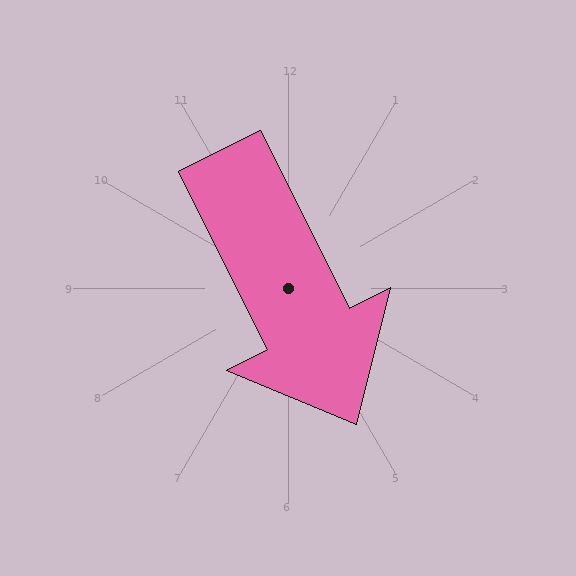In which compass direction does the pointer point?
Southeast.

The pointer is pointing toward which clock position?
Roughly 5 o'clock.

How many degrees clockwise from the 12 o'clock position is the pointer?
Approximately 153 degrees.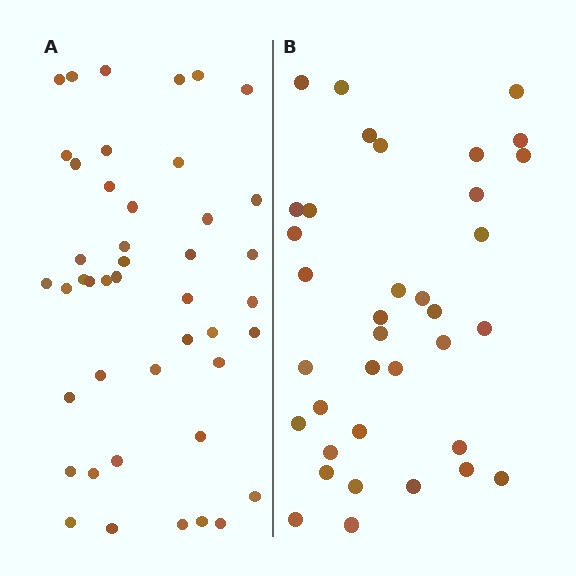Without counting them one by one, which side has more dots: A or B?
Region A (the left region) has more dots.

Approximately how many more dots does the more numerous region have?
Region A has roughly 8 or so more dots than region B.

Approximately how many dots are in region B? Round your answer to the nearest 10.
About 40 dots. (The exact count is 36, which rounds to 40.)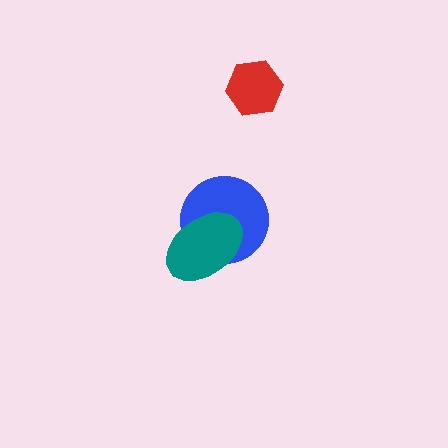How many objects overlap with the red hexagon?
0 objects overlap with the red hexagon.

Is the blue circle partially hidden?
Yes, it is partially covered by another shape.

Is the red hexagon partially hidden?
No, no other shape covers it.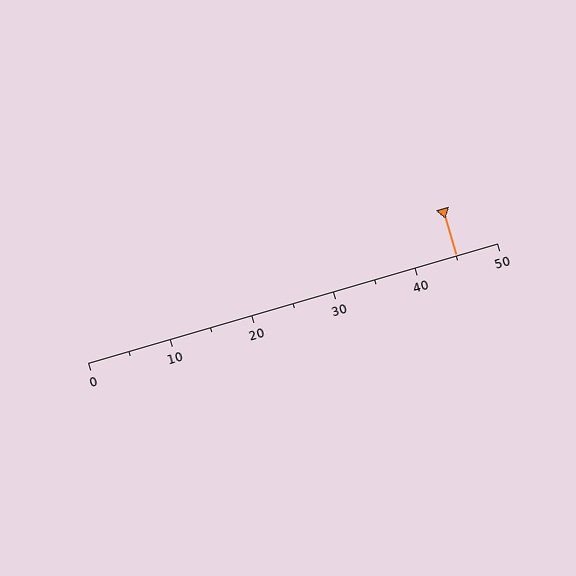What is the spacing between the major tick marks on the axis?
The major ticks are spaced 10 apart.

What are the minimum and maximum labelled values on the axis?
The axis runs from 0 to 50.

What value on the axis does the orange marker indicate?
The marker indicates approximately 45.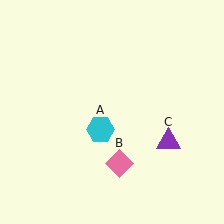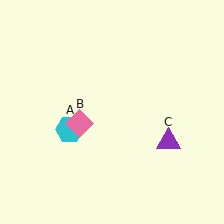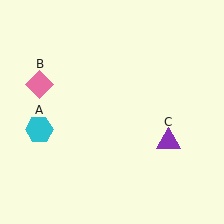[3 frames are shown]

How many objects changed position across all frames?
2 objects changed position: cyan hexagon (object A), pink diamond (object B).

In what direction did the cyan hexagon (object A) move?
The cyan hexagon (object A) moved left.